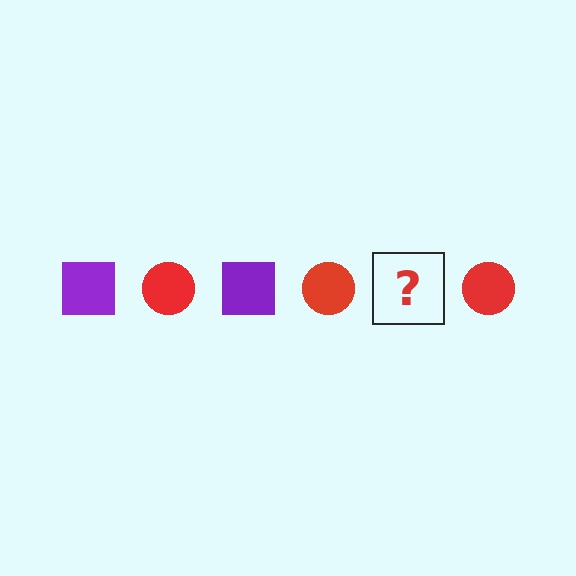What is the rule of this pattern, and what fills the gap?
The rule is that the pattern alternates between purple square and red circle. The gap should be filled with a purple square.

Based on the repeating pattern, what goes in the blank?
The blank should be a purple square.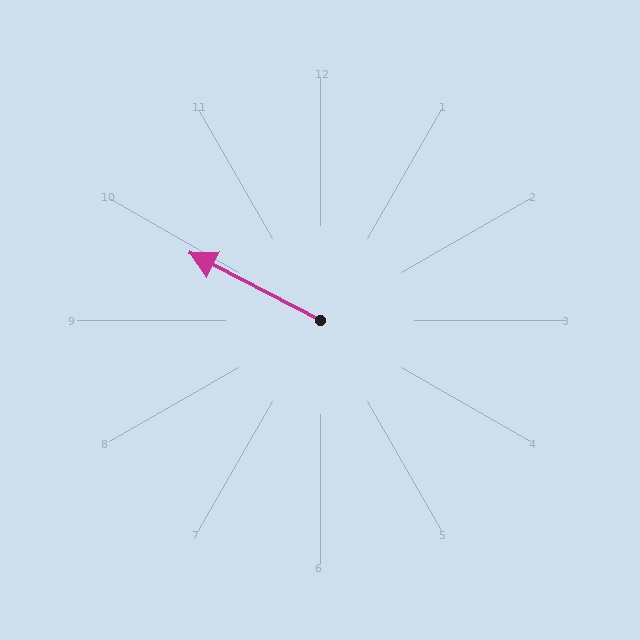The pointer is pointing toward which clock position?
Roughly 10 o'clock.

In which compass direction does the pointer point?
Northwest.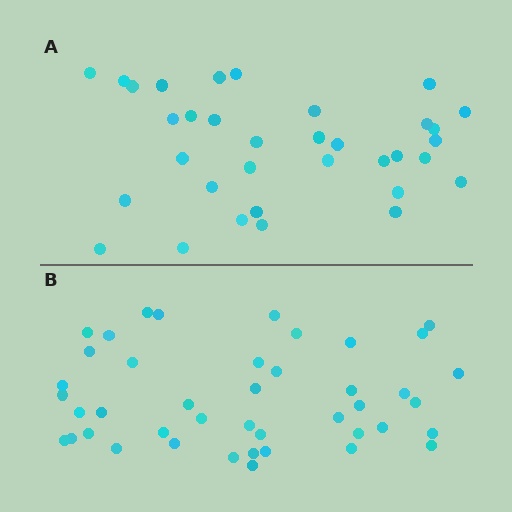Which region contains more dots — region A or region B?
Region B (the bottom region) has more dots.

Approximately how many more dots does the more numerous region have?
Region B has roughly 8 or so more dots than region A.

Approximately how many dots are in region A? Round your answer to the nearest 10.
About 30 dots. (The exact count is 34, which rounds to 30.)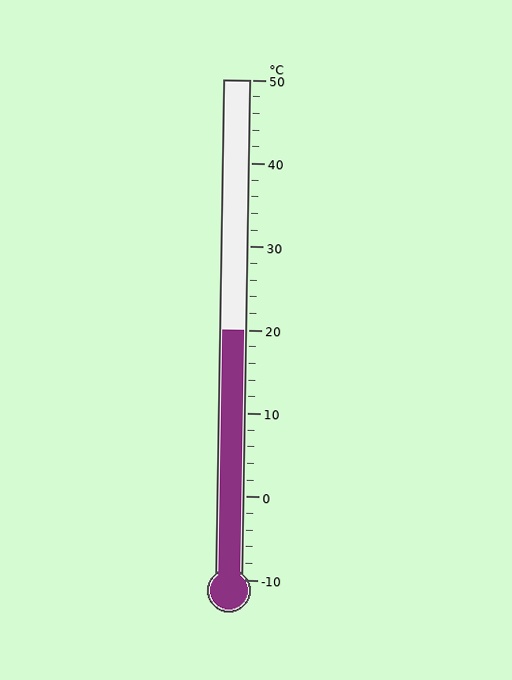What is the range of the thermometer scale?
The thermometer scale ranges from -10°C to 50°C.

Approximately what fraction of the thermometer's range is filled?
The thermometer is filled to approximately 50% of its range.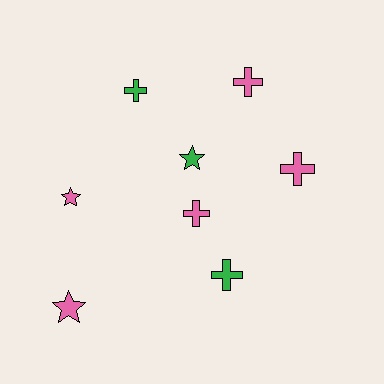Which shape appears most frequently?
Cross, with 5 objects.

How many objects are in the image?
There are 8 objects.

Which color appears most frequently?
Pink, with 5 objects.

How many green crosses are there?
There are 2 green crosses.